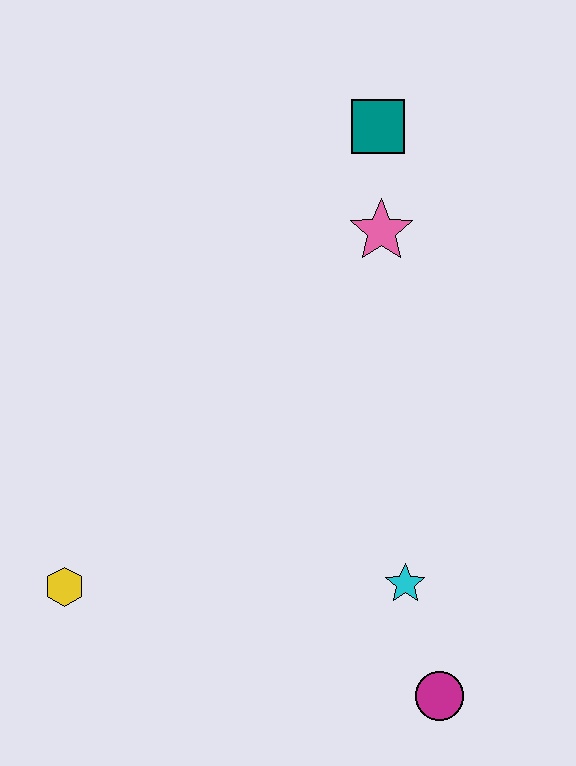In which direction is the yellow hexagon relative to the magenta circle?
The yellow hexagon is to the left of the magenta circle.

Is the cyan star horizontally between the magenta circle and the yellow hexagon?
Yes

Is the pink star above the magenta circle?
Yes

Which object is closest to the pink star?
The teal square is closest to the pink star.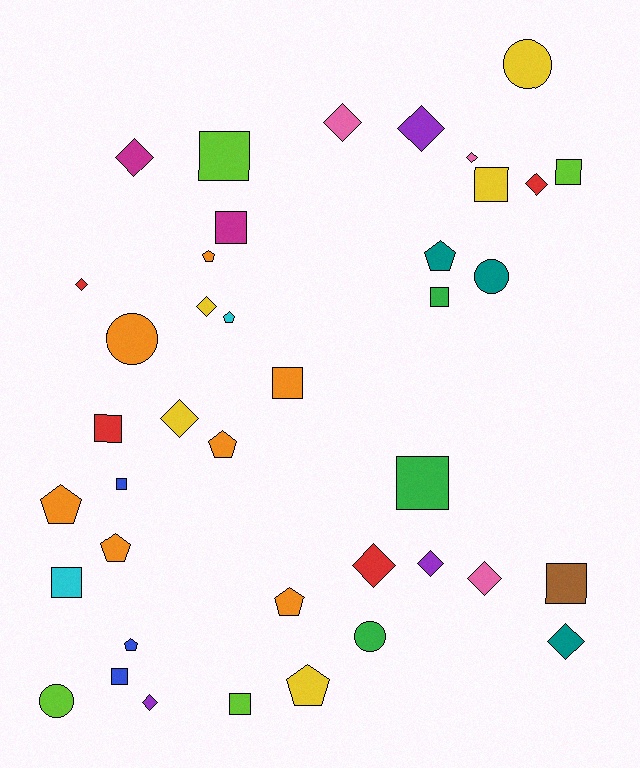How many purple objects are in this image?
There are 3 purple objects.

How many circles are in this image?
There are 5 circles.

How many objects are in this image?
There are 40 objects.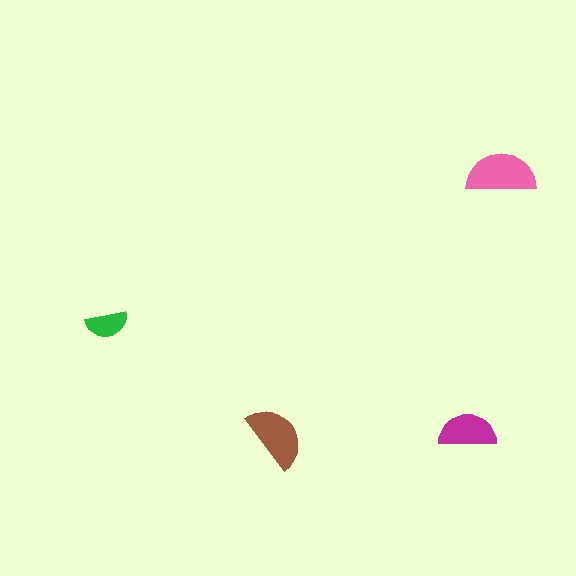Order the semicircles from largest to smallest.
the pink one, the brown one, the magenta one, the green one.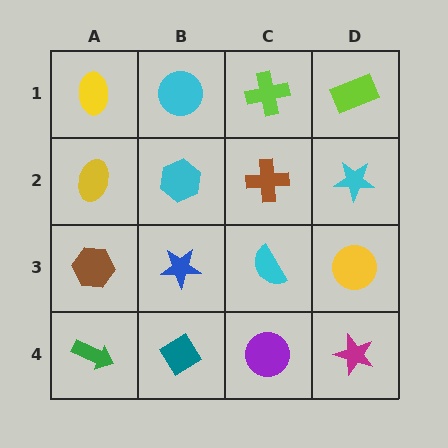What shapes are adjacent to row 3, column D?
A cyan star (row 2, column D), a magenta star (row 4, column D), a cyan semicircle (row 3, column C).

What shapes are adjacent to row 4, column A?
A brown hexagon (row 3, column A), a teal diamond (row 4, column B).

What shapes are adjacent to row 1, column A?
A yellow ellipse (row 2, column A), a cyan circle (row 1, column B).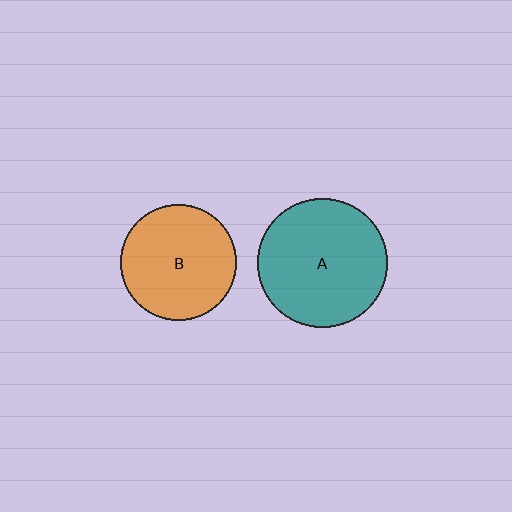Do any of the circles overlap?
No, none of the circles overlap.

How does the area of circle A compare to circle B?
Approximately 1.2 times.